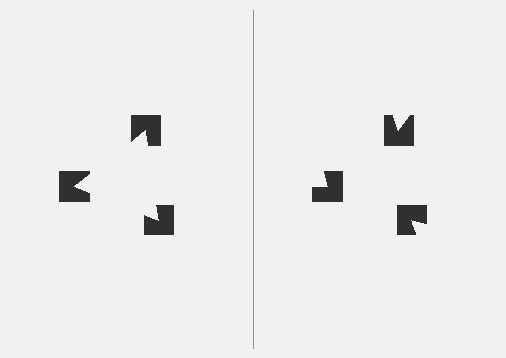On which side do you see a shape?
An illusory triangle appears on the left side. On the right side the wedge cuts are rotated, so no coherent shape forms.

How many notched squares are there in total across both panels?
6 — 3 on each side.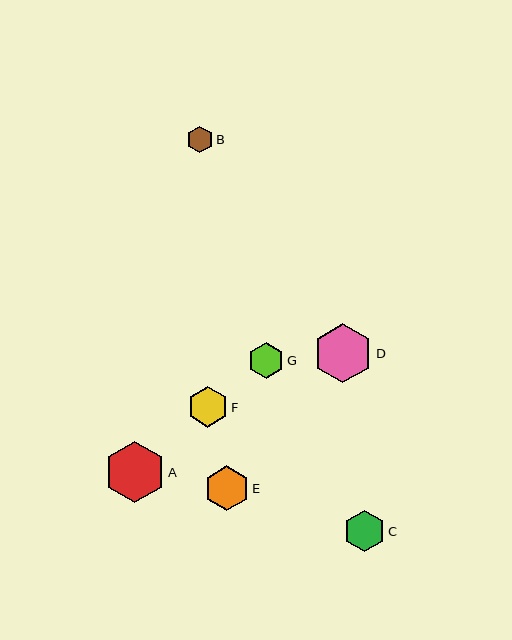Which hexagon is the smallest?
Hexagon B is the smallest with a size of approximately 27 pixels.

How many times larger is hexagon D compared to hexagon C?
Hexagon D is approximately 1.4 times the size of hexagon C.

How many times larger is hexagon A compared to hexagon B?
Hexagon A is approximately 2.3 times the size of hexagon B.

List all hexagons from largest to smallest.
From largest to smallest: A, D, E, C, F, G, B.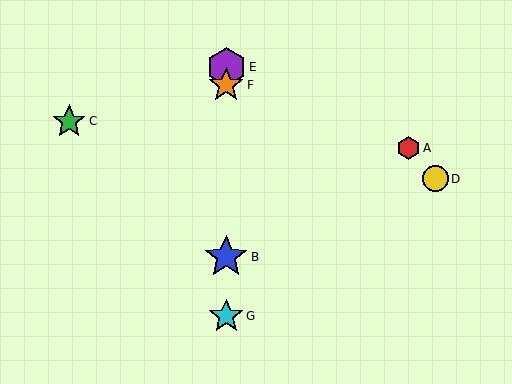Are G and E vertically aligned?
Yes, both are at x≈226.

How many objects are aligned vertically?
4 objects (B, E, F, G) are aligned vertically.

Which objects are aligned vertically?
Objects B, E, F, G are aligned vertically.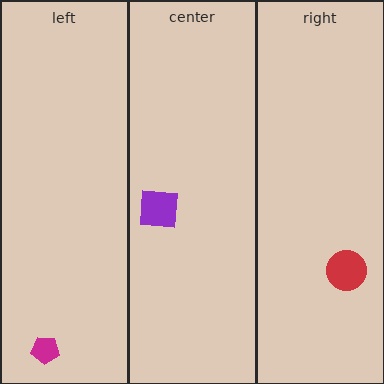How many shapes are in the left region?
1.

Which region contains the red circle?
The right region.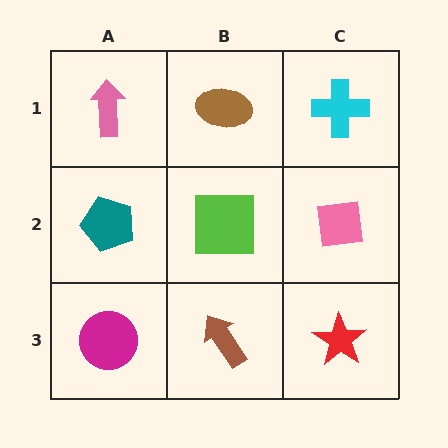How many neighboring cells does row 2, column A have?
3.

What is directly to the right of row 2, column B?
A pink square.